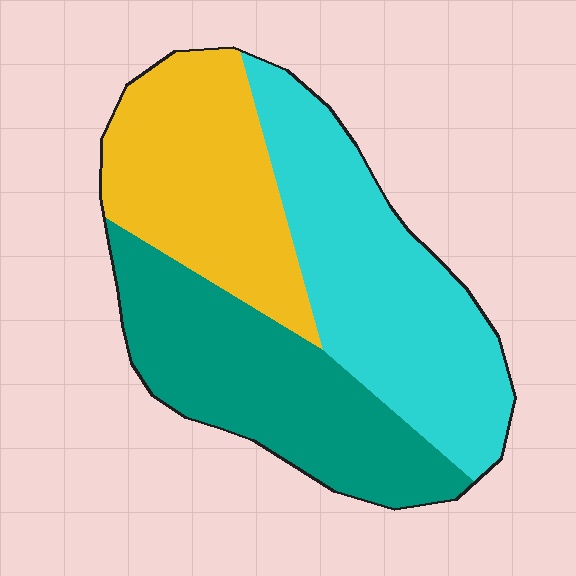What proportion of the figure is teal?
Teal covers 33% of the figure.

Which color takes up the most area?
Cyan, at roughly 40%.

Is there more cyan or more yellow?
Cyan.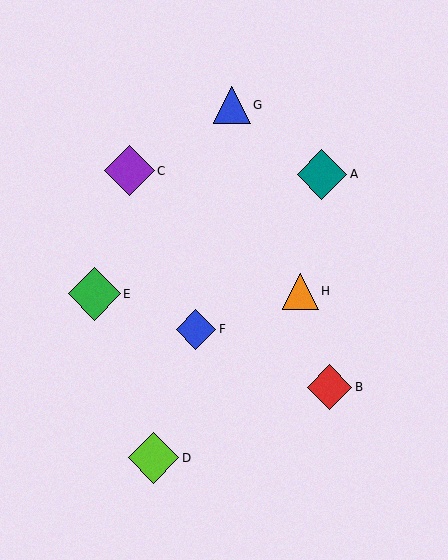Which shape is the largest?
The green diamond (labeled E) is the largest.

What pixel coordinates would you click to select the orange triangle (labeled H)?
Click at (300, 291) to select the orange triangle H.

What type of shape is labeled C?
Shape C is a purple diamond.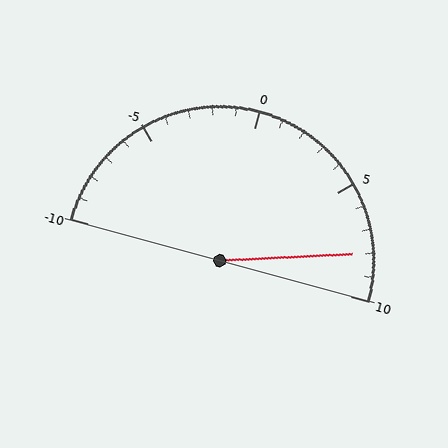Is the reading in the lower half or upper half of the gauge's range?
The reading is in the upper half of the range (-10 to 10).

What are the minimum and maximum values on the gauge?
The gauge ranges from -10 to 10.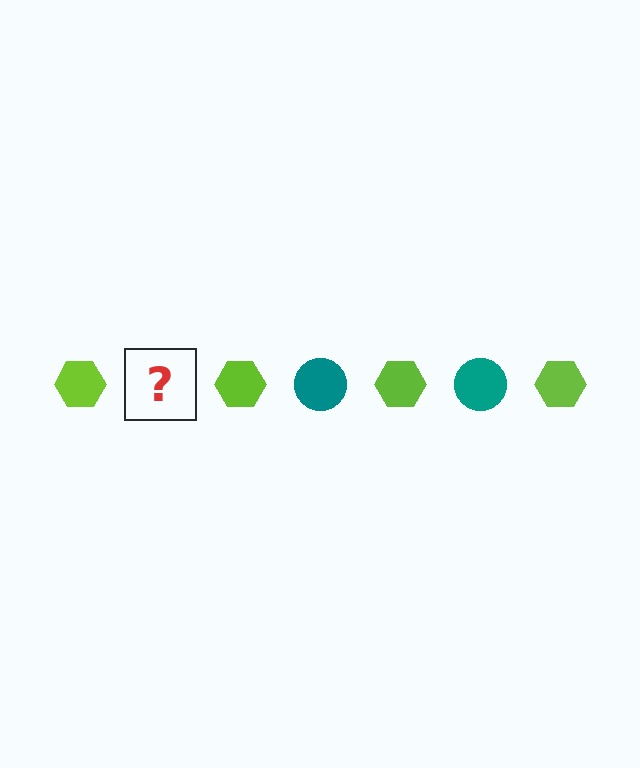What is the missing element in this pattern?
The missing element is a teal circle.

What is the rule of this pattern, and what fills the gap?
The rule is that the pattern alternates between lime hexagon and teal circle. The gap should be filled with a teal circle.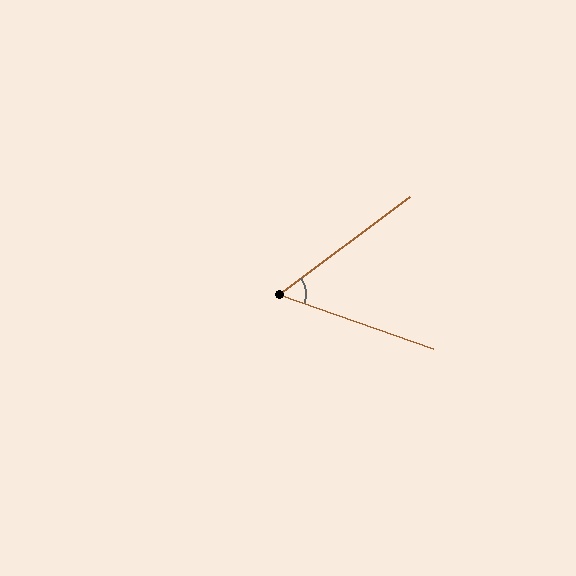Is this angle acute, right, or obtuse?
It is acute.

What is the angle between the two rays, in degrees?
Approximately 56 degrees.